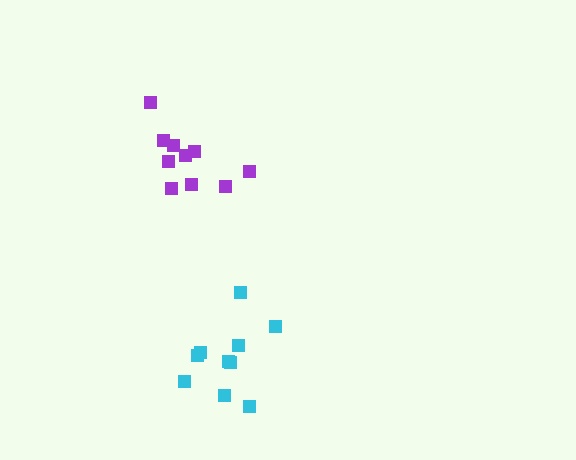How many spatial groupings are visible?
There are 2 spatial groupings.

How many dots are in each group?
Group 1: 10 dots, Group 2: 10 dots (20 total).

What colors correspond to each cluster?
The clusters are colored: cyan, purple.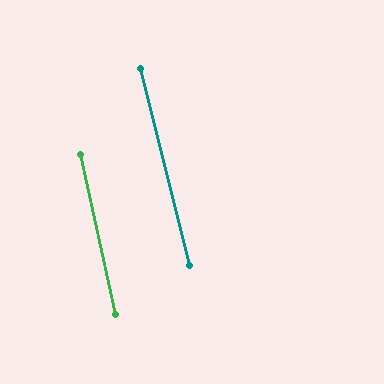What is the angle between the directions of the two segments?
Approximately 2 degrees.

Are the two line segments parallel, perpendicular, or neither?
Parallel — their directions differ by only 1.6°.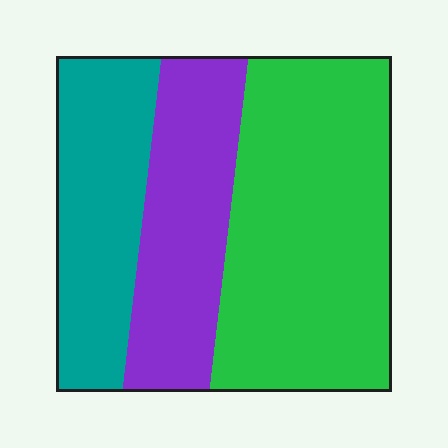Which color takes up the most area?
Green, at roughly 50%.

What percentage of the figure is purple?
Purple takes up between a sixth and a third of the figure.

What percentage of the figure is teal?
Teal takes up between a quarter and a half of the figure.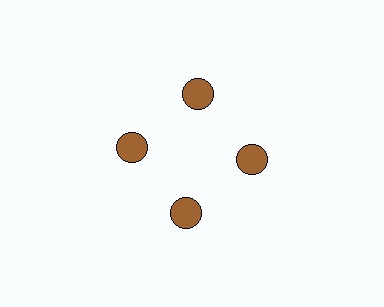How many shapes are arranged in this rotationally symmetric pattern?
There are 4 shapes, arranged in 4 groups of 1.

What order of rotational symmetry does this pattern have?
This pattern has 4-fold rotational symmetry.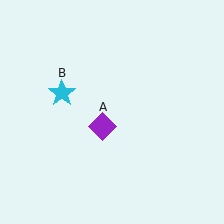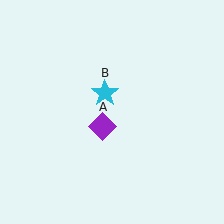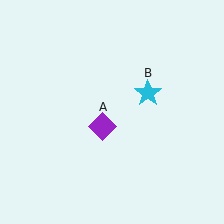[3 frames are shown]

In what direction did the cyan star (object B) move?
The cyan star (object B) moved right.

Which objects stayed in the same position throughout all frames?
Purple diamond (object A) remained stationary.